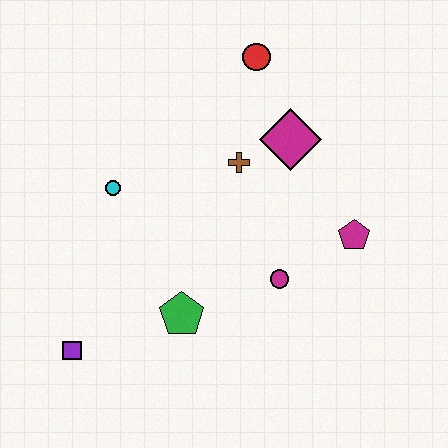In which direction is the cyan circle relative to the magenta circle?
The cyan circle is to the left of the magenta circle.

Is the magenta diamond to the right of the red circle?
Yes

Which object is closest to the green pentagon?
The magenta circle is closest to the green pentagon.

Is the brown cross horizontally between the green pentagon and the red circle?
Yes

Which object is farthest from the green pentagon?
The red circle is farthest from the green pentagon.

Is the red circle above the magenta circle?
Yes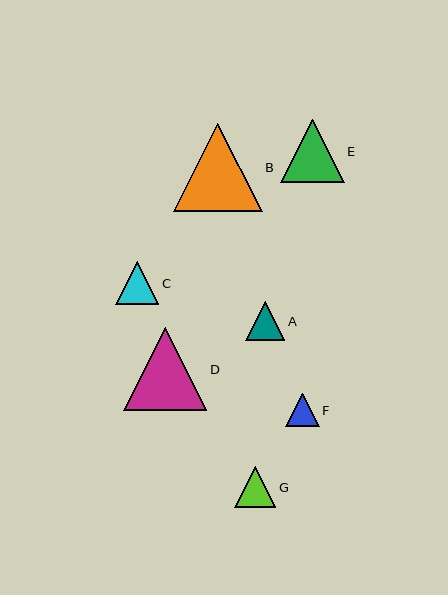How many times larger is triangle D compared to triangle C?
Triangle D is approximately 1.9 times the size of triangle C.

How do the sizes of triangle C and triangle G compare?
Triangle C and triangle G are approximately the same size.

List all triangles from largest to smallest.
From largest to smallest: B, D, E, C, G, A, F.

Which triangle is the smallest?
Triangle F is the smallest with a size of approximately 33 pixels.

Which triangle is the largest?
Triangle B is the largest with a size of approximately 89 pixels.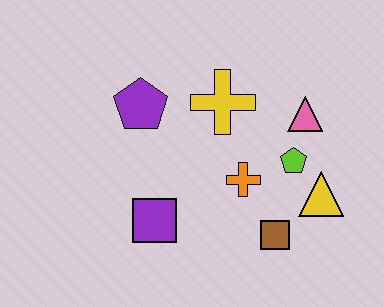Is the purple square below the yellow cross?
Yes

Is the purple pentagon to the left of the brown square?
Yes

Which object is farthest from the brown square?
The purple pentagon is farthest from the brown square.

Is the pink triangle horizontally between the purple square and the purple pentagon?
No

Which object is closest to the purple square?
The orange cross is closest to the purple square.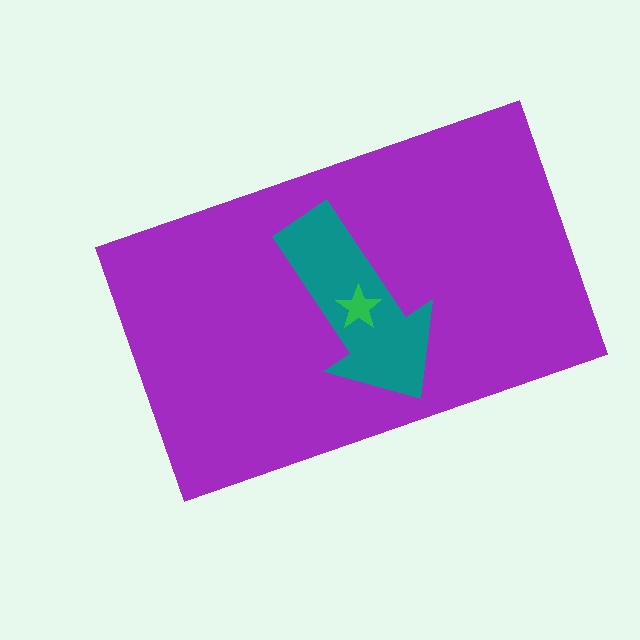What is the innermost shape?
The green star.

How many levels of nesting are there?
3.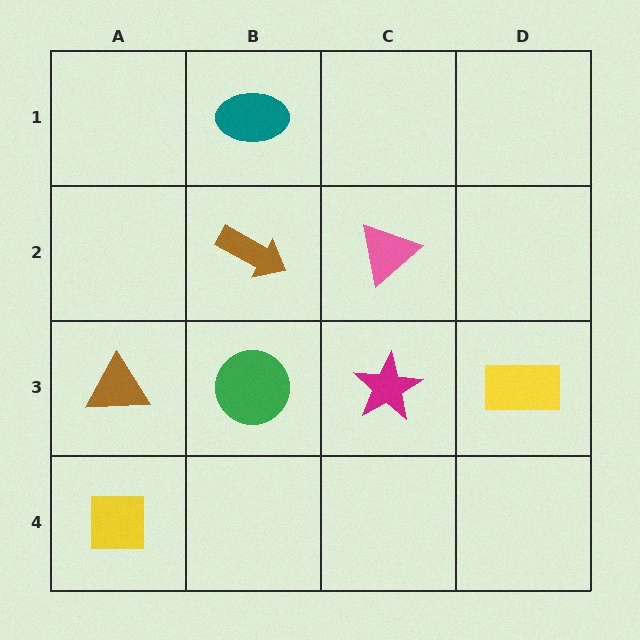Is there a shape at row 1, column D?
No, that cell is empty.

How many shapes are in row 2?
2 shapes.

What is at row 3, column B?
A green circle.